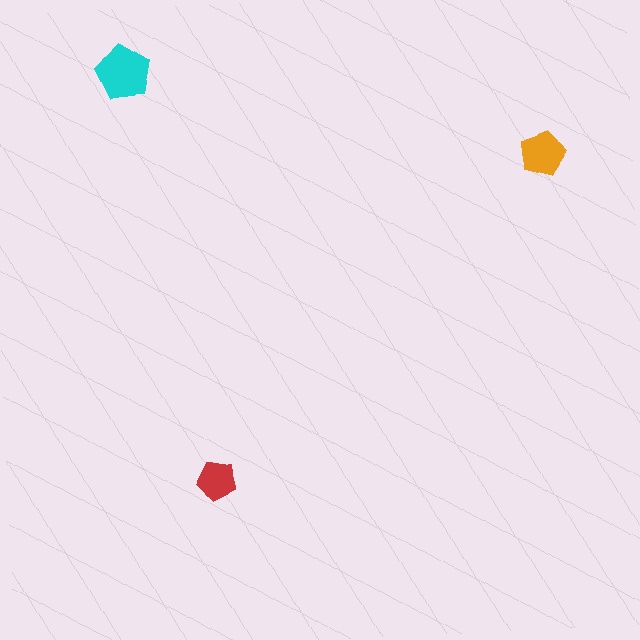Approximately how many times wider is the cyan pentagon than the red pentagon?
About 1.5 times wider.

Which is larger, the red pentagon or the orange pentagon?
The orange one.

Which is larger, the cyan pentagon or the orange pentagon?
The cyan one.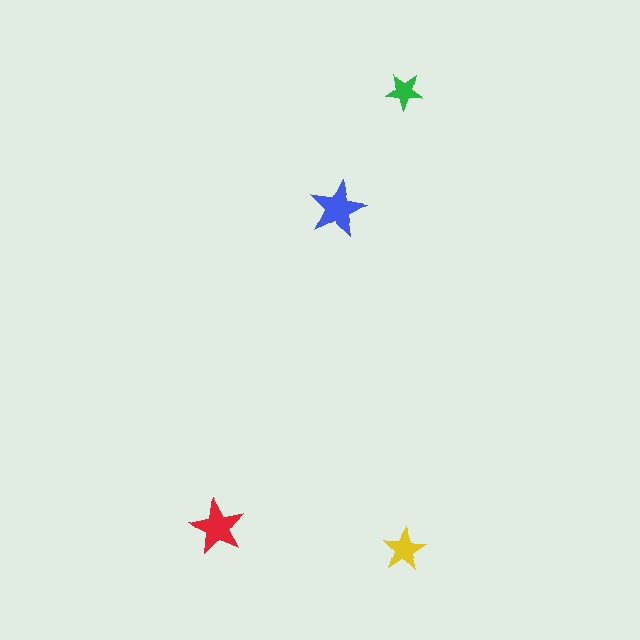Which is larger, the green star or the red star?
The red one.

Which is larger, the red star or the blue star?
The blue one.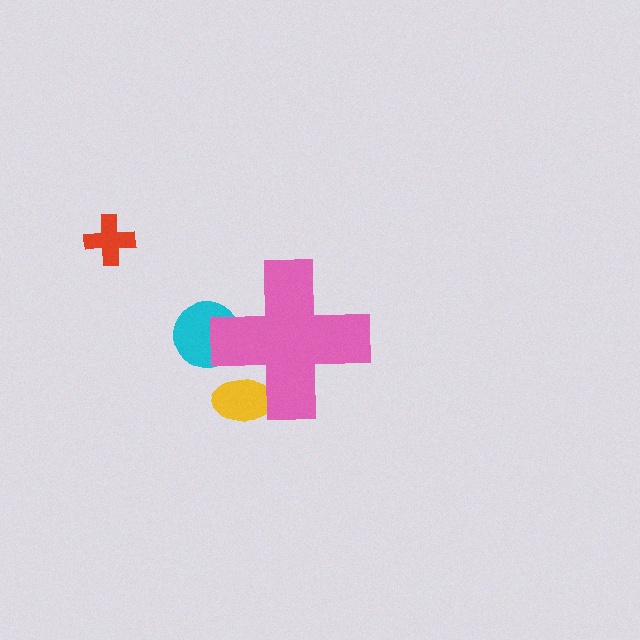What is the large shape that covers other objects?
A pink cross.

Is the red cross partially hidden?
No, the red cross is fully visible.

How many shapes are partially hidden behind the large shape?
2 shapes are partially hidden.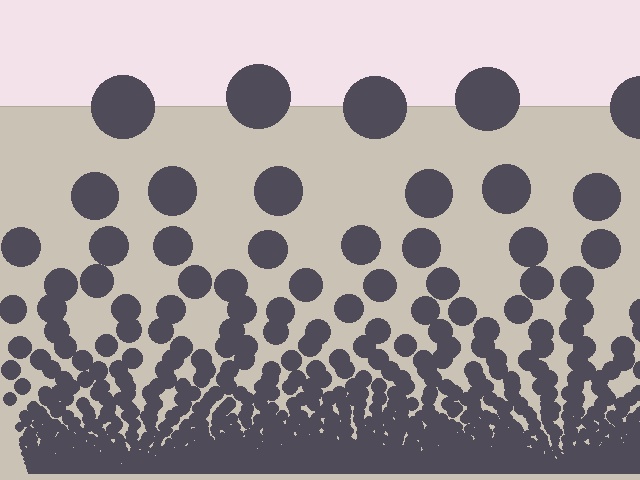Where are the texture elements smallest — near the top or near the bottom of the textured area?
Near the bottom.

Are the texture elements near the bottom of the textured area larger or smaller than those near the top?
Smaller. The gradient is inverted — elements near the bottom are smaller and denser.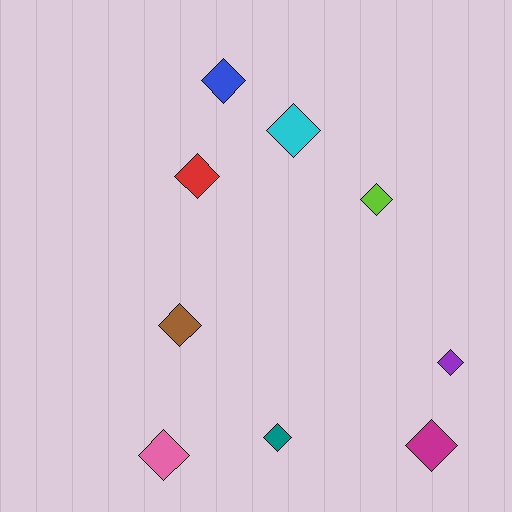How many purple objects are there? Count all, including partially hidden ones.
There is 1 purple object.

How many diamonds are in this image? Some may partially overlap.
There are 9 diamonds.